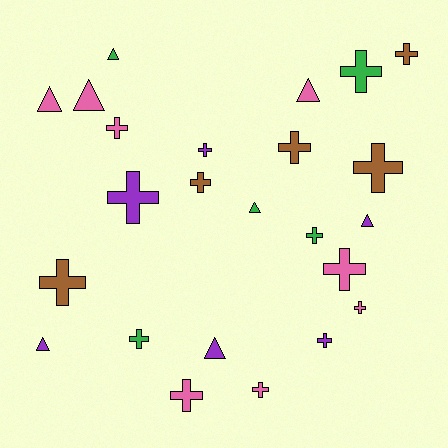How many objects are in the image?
There are 24 objects.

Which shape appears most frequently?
Cross, with 16 objects.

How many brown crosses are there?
There are 5 brown crosses.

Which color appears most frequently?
Pink, with 8 objects.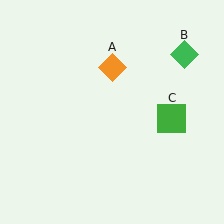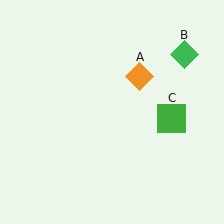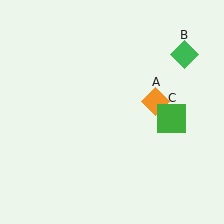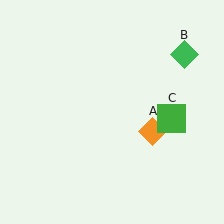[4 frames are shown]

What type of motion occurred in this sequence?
The orange diamond (object A) rotated clockwise around the center of the scene.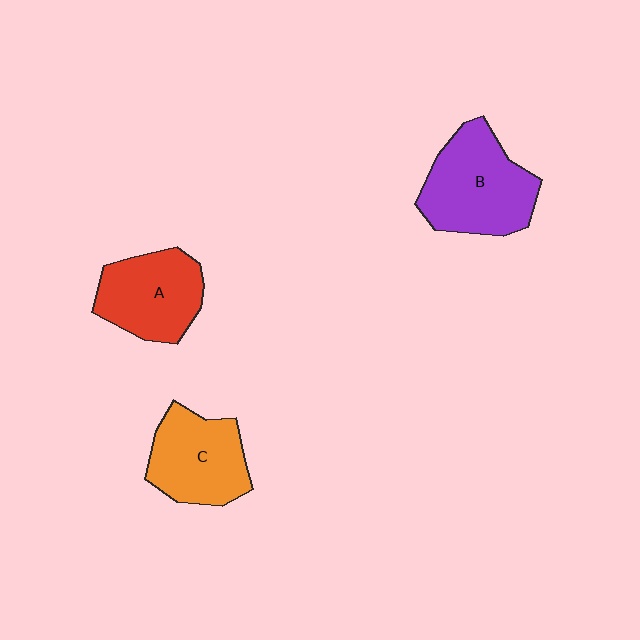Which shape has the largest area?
Shape B (purple).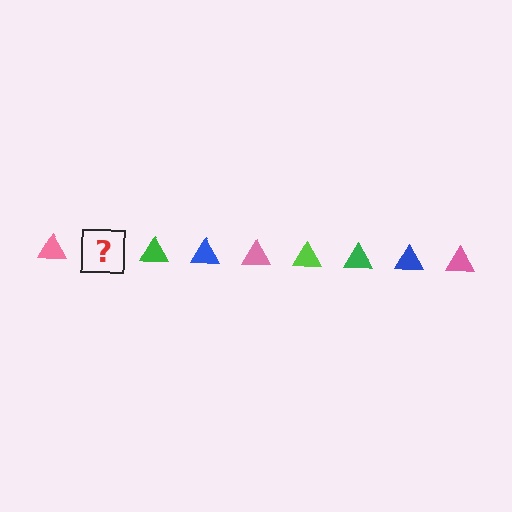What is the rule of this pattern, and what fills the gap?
The rule is that the pattern cycles through pink, lime, green, blue triangles. The gap should be filled with a lime triangle.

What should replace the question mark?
The question mark should be replaced with a lime triangle.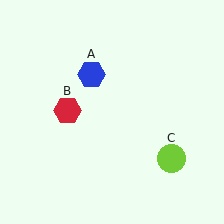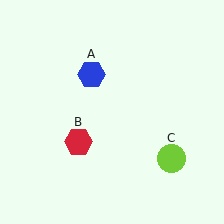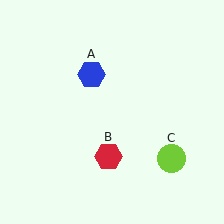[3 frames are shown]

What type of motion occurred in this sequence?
The red hexagon (object B) rotated counterclockwise around the center of the scene.